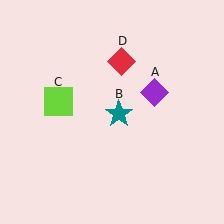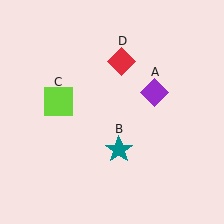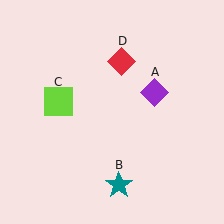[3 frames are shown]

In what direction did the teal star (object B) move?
The teal star (object B) moved down.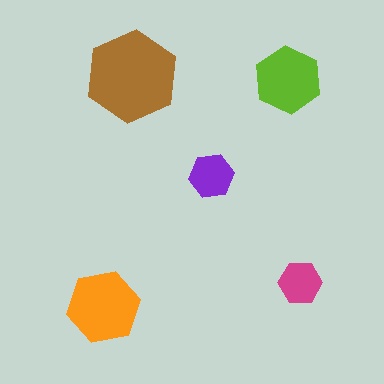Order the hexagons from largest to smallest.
the brown one, the orange one, the lime one, the purple one, the magenta one.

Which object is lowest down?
The orange hexagon is bottommost.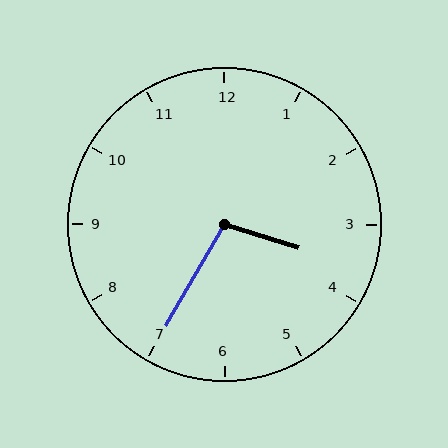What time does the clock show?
3:35.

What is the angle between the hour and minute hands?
Approximately 102 degrees.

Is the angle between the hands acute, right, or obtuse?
It is obtuse.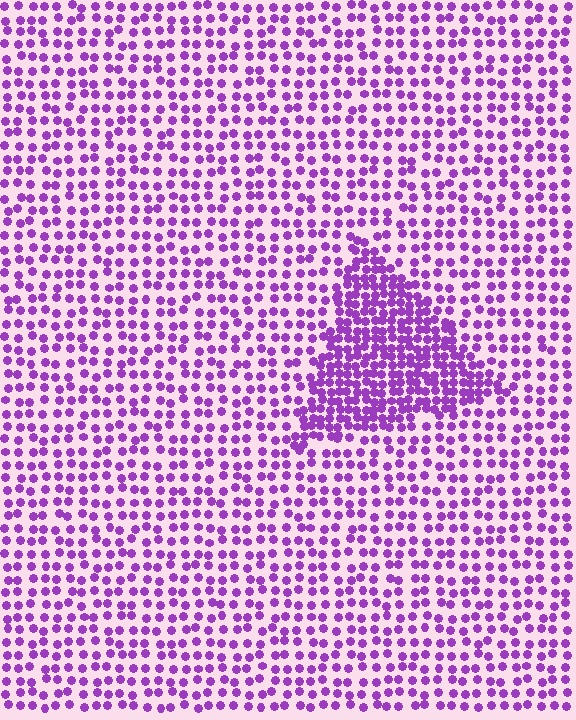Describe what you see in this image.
The image contains small purple elements arranged at two different densities. A triangle-shaped region is visible where the elements are more densely packed than the surrounding area.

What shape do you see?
I see a triangle.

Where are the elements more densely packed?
The elements are more densely packed inside the triangle boundary.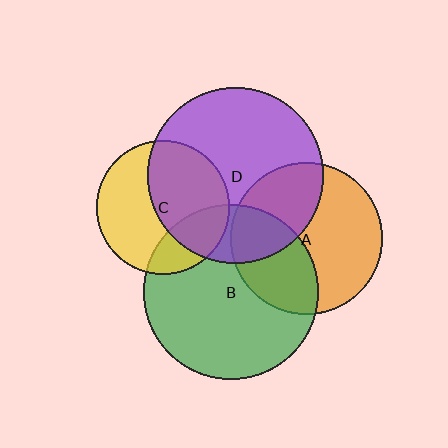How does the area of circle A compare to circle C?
Approximately 1.3 times.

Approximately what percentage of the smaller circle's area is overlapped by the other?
Approximately 50%.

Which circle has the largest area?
Circle D (purple).